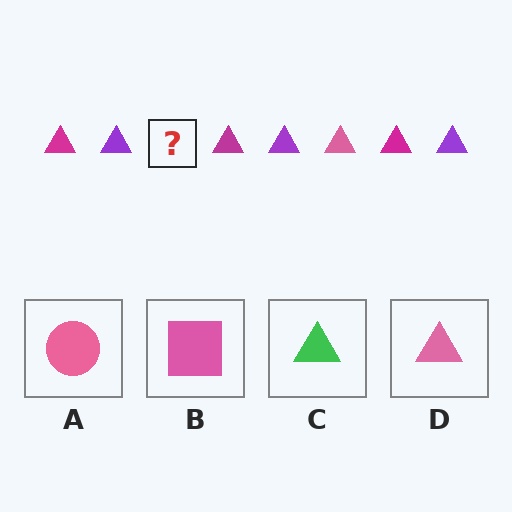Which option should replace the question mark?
Option D.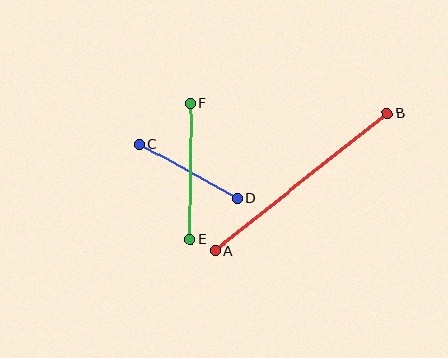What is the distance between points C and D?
The distance is approximately 112 pixels.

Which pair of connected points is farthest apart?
Points A and B are farthest apart.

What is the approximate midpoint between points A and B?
The midpoint is at approximately (301, 182) pixels.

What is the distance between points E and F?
The distance is approximately 136 pixels.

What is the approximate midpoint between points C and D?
The midpoint is at approximately (188, 171) pixels.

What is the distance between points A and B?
The distance is approximately 221 pixels.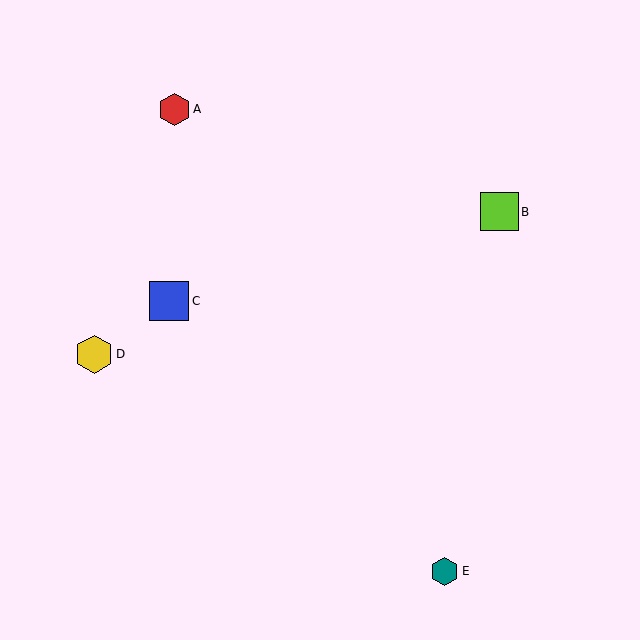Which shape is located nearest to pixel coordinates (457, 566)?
The teal hexagon (labeled E) at (444, 571) is nearest to that location.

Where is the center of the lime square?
The center of the lime square is at (499, 212).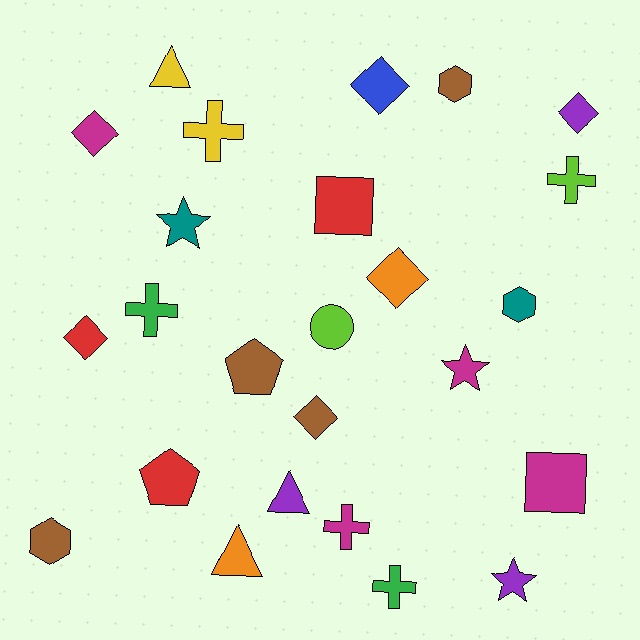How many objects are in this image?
There are 25 objects.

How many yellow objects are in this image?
There are 2 yellow objects.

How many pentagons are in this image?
There are 2 pentagons.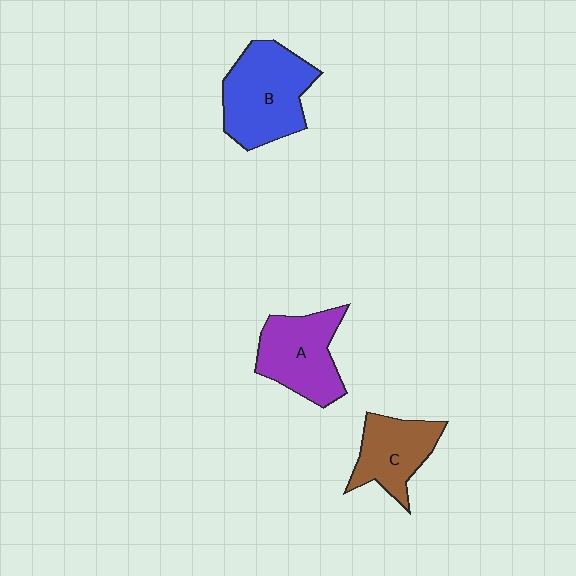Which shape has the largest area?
Shape B (blue).